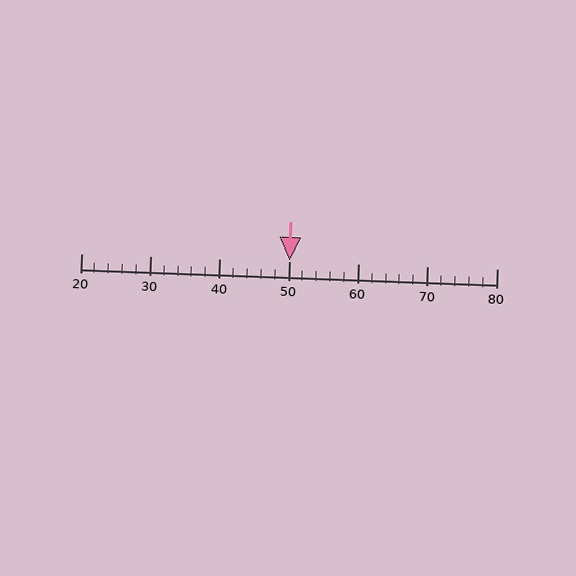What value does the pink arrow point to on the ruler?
The pink arrow points to approximately 50.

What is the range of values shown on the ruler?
The ruler shows values from 20 to 80.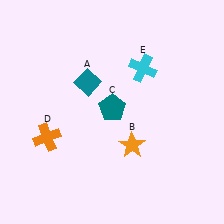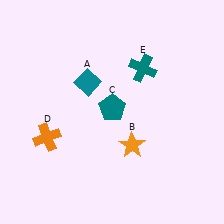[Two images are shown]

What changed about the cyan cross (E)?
In Image 1, E is cyan. In Image 2, it changed to teal.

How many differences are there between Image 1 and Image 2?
There is 1 difference between the two images.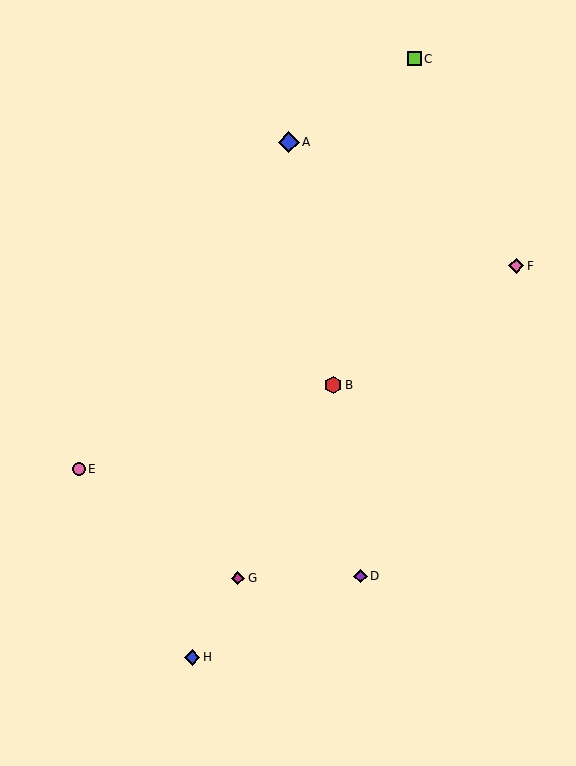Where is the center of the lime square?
The center of the lime square is at (414, 59).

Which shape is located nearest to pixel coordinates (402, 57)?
The lime square (labeled C) at (414, 59) is nearest to that location.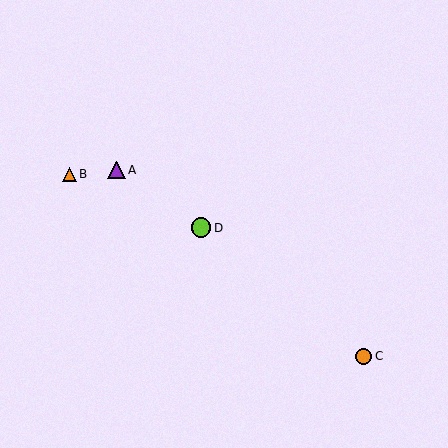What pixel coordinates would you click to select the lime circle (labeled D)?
Click at (201, 228) to select the lime circle D.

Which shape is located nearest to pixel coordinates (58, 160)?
The orange triangle (labeled B) at (69, 174) is nearest to that location.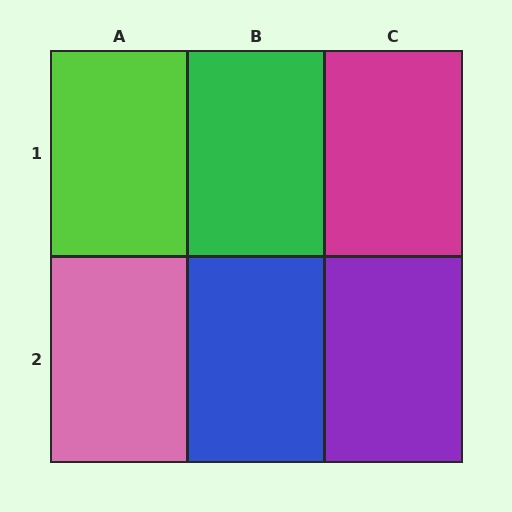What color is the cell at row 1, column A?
Lime.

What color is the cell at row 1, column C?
Magenta.